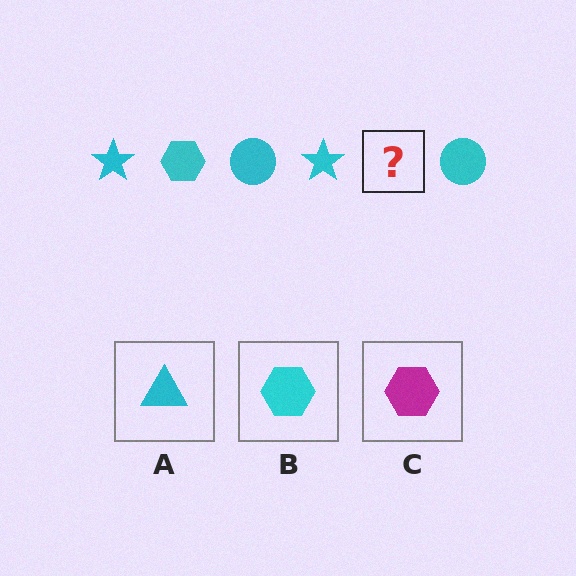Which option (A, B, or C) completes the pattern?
B.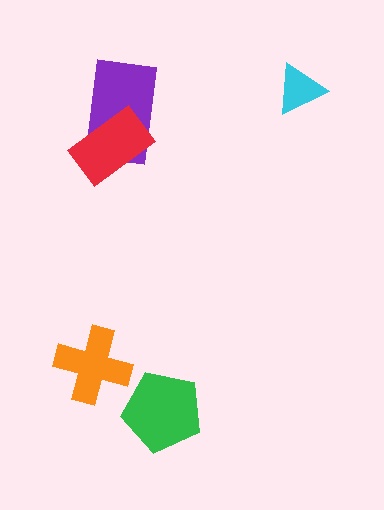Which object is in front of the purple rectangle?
The red rectangle is in front of the purple rectangle.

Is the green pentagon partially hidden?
No, no other shape covers it.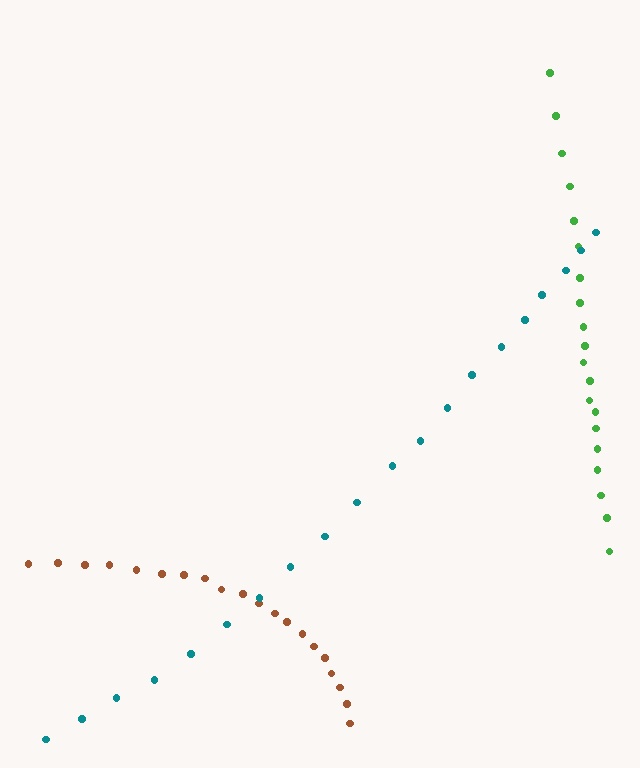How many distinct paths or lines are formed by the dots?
There are 3 distinct paths.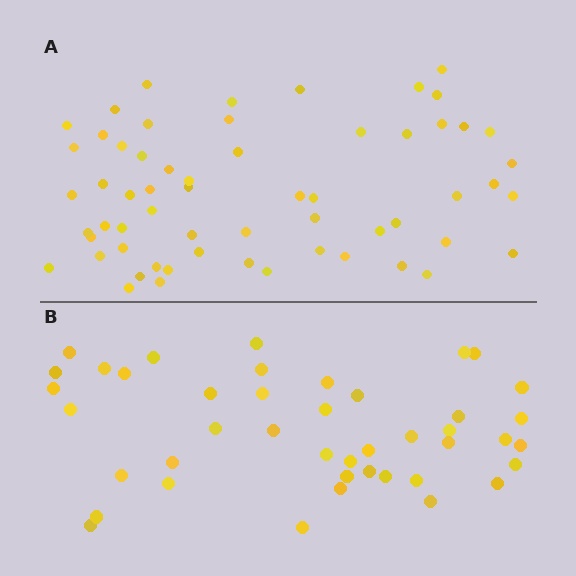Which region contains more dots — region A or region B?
Region A (the top region) has more dots.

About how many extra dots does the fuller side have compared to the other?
Region A has approximately 15 more dots than region B.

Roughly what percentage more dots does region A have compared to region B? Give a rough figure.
About 40% more.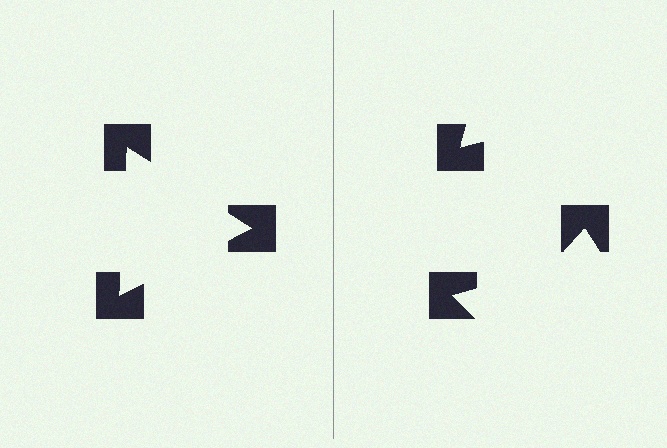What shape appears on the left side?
An illusory triangle.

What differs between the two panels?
The notched squares are positioned identically on both sides; only the wedge orientations differ. On the left they align to a triangle; on the right they are misaligned.